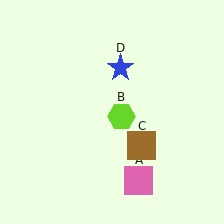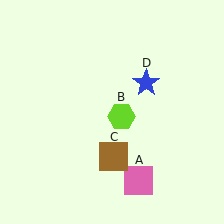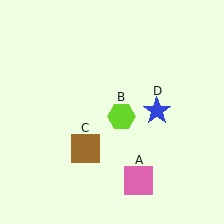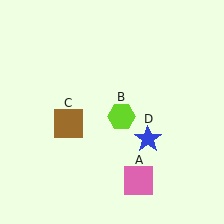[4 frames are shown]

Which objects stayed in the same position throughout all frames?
Pink square (object A) and lime hexagon (object B) remained stationary.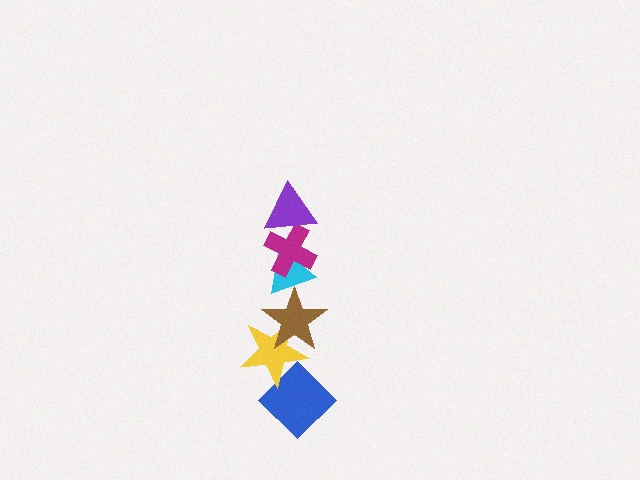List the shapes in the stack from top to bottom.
From top to bottom: the purple triangle, the magenta cross, the cyan triangle, the brown star, the yellow star, the blue diamond.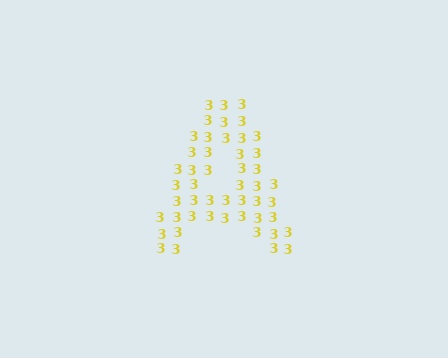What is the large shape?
The large shape is the letter A.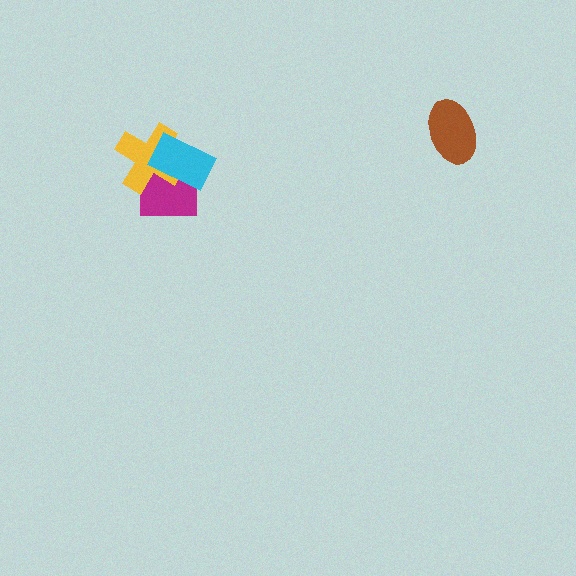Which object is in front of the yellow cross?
The cyan rectangle is in front of the yellow cross.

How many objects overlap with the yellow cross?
2 objects overlap with the yellow cross.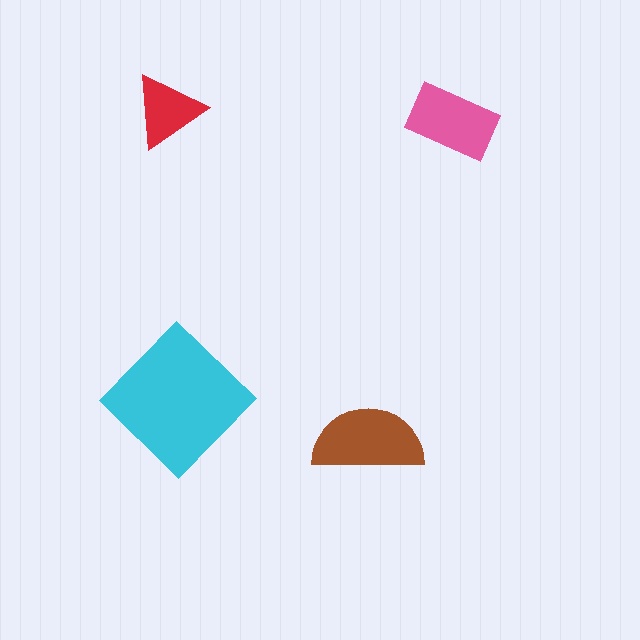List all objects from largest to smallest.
The cyan diamond, the brown semicircle, the pink rectangle, the red triangle.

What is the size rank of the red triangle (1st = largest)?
4th.